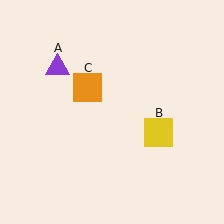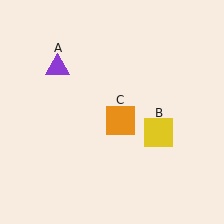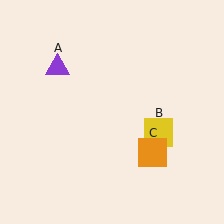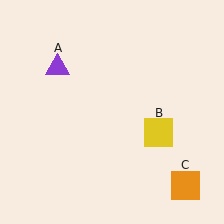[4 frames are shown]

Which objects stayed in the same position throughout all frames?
Purple triangle (object A) and yellow square (object B) remained stationary.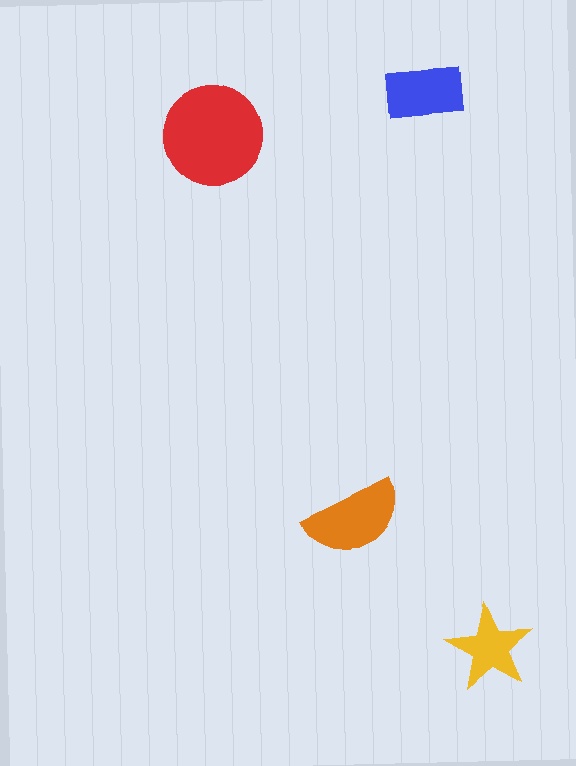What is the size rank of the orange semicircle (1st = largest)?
2nd.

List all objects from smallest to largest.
The yellow star, the blue rectangle, the orange semicircle, the red circle.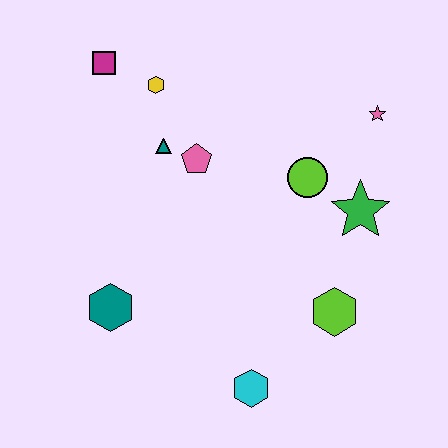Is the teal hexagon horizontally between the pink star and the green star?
No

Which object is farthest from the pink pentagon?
The cyan hexagon is farthest from the pink pentagon.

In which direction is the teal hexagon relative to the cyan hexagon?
The teal hexagon is to the left of the cyan hexagon.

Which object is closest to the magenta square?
The yellow hexagon is closest to the magenta square.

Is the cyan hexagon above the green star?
No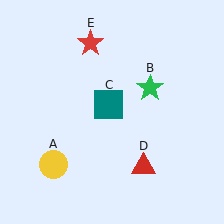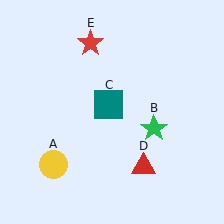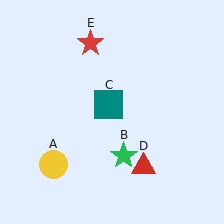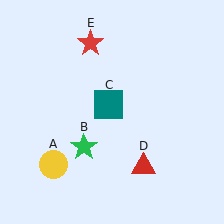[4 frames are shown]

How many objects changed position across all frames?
1 object changed position: green star (object B).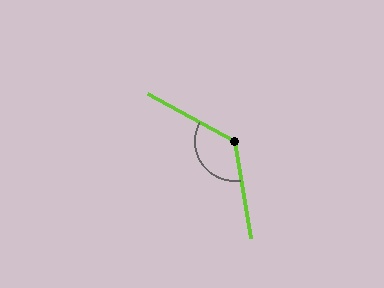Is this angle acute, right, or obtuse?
It is obtuse.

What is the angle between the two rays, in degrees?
Approximately 128 degrees.